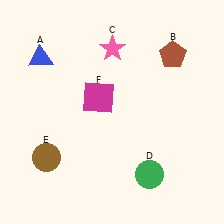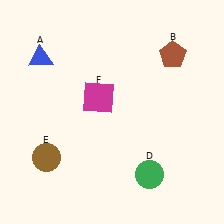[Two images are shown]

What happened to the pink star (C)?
The pink star (C) was removed in Image 2. It was in the top-right area of Image 1.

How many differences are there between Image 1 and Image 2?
There is 1 difference between the two images.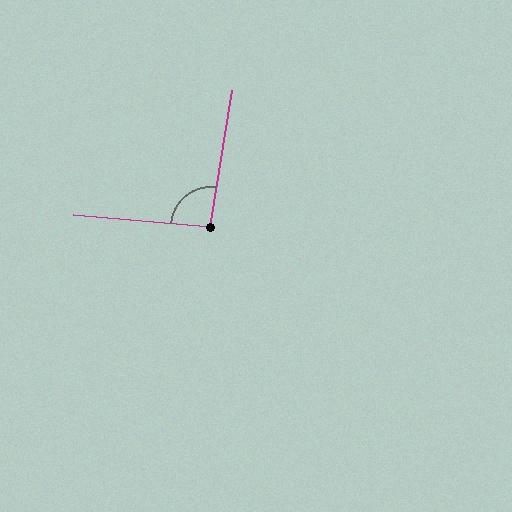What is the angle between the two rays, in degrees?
Approximately 94 degrees.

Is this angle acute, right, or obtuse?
It is approximately a right angle.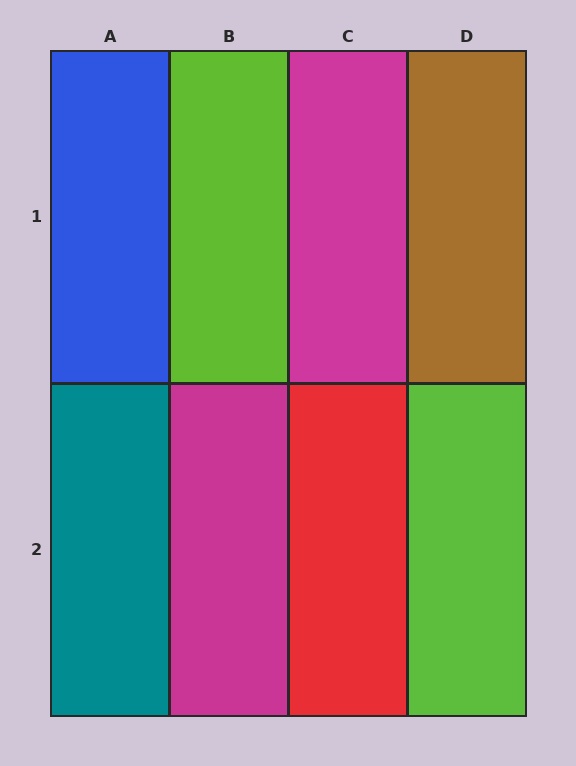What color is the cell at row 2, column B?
Magenta.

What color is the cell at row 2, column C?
Red.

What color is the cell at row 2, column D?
Lime.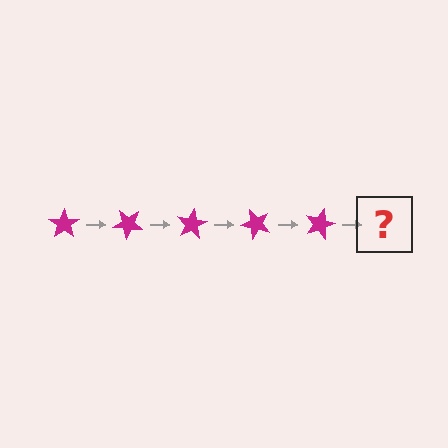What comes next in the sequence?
The next element should be a magenta star rotated 200 degrees.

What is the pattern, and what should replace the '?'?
The pattern is that the star rotates 40 degrees each step. The '?' should be a magenta star rotated 200 degrees.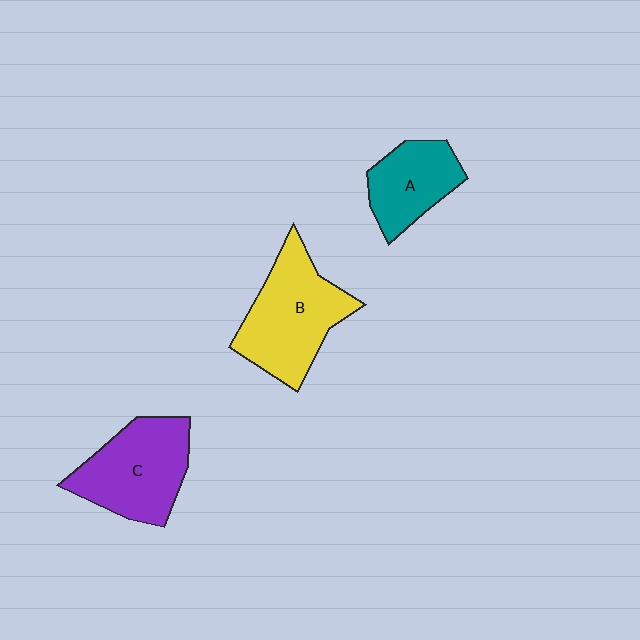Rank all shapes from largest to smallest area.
From largest to smallest: B (yellow), C (purple), A (teal).